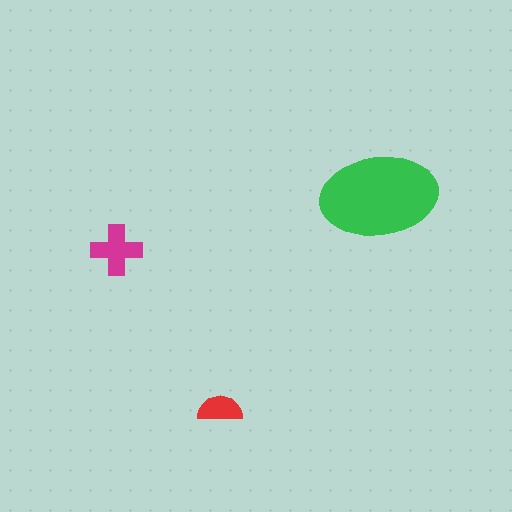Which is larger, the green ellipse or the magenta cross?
The green ellipse.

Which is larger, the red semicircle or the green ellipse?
The green ellipse.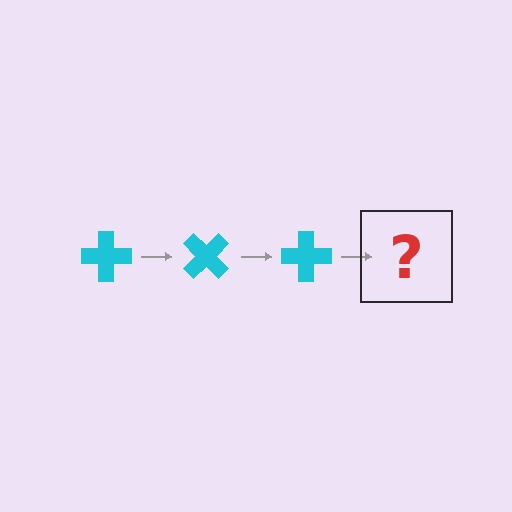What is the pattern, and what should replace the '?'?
The pattern is that the cross rotates 45 degrees each step. The '?' should be a cyan cross rotated 135 degrees.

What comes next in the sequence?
The next element should be a cyan cross rotated 135 degrees.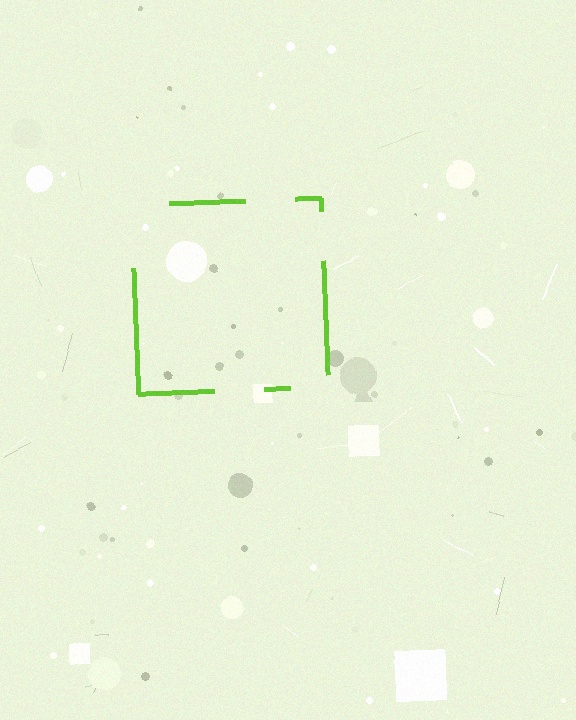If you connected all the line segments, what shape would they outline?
They would outline a square.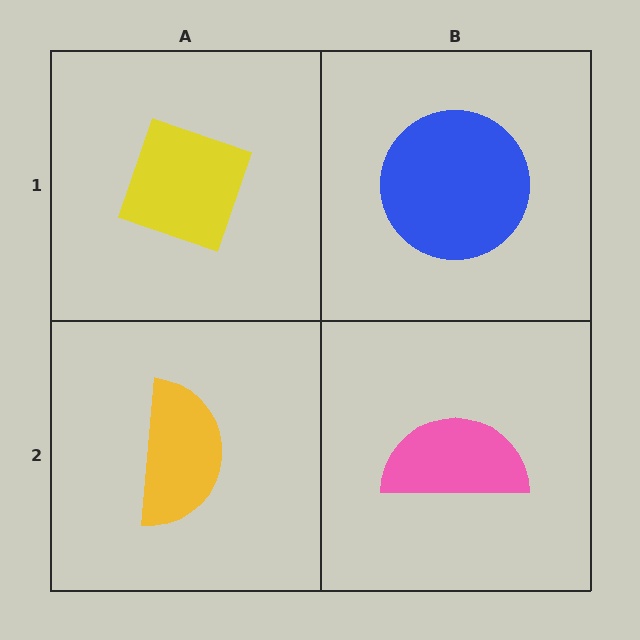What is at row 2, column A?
A yellow semicircle.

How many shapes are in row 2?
2 shapes.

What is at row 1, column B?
A blue circle.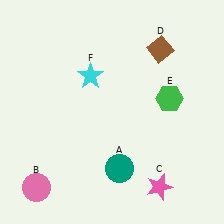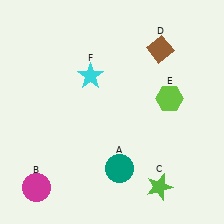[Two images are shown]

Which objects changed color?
B changed from pink to magenta. C changed from pink to lime. E changed from green to lime.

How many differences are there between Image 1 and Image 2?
There are 3 differences between the two images.